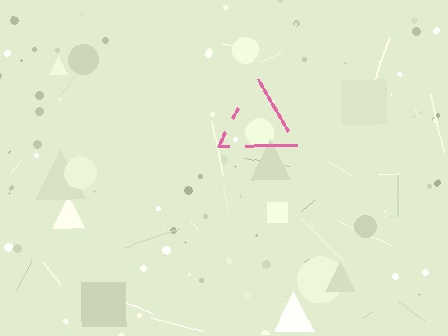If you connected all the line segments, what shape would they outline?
They would outline a triangle.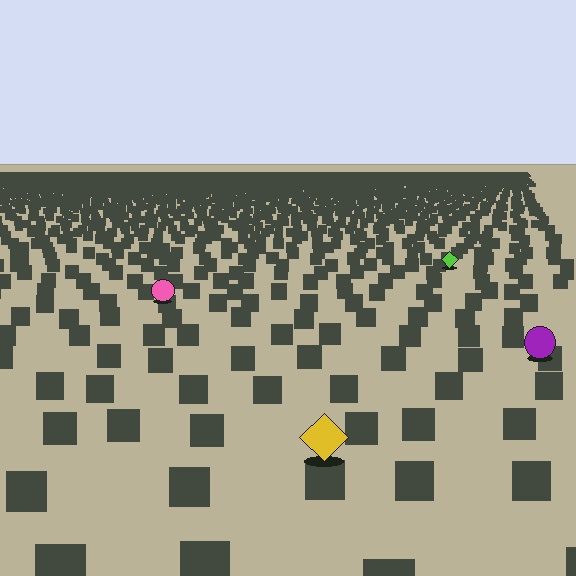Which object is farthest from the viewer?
The lime diamond is farthest from the viewer. It appears smaller and the ground texture around it is denser.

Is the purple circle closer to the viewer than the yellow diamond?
No. The yellow diamond is closer — you can tell from the texture gradient: the ground texture is coarser near it.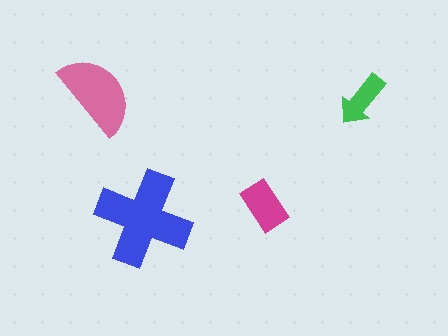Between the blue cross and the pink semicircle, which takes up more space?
The blue cross.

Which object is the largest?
The blue cross.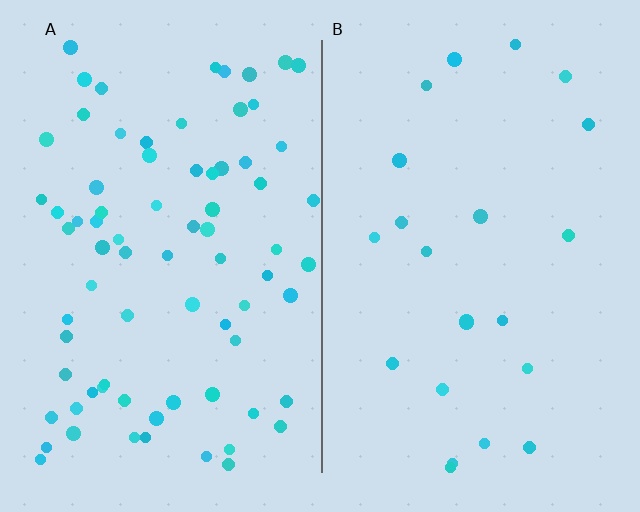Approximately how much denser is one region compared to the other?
Approximately 3.2× — region A over region B.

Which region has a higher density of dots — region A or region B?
A (the left).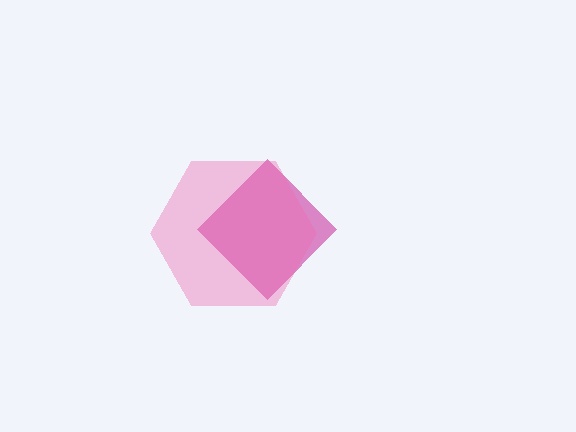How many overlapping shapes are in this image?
There are 2 overlapping shapes in the image.